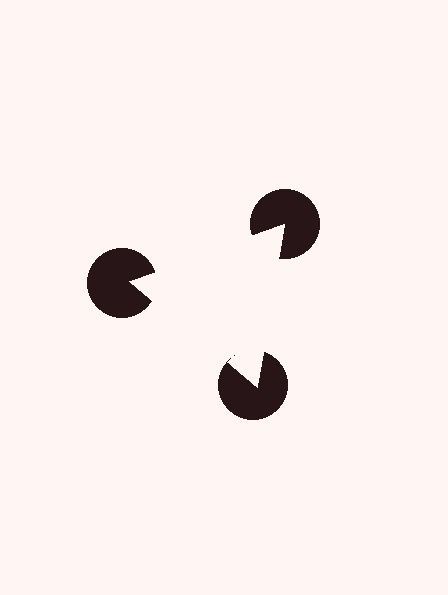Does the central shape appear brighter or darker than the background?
It typically appears slightly brighter than the background, even though no actual brightness change is drawn.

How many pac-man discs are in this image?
There are 3 — one at each vertex of the illusory triangle.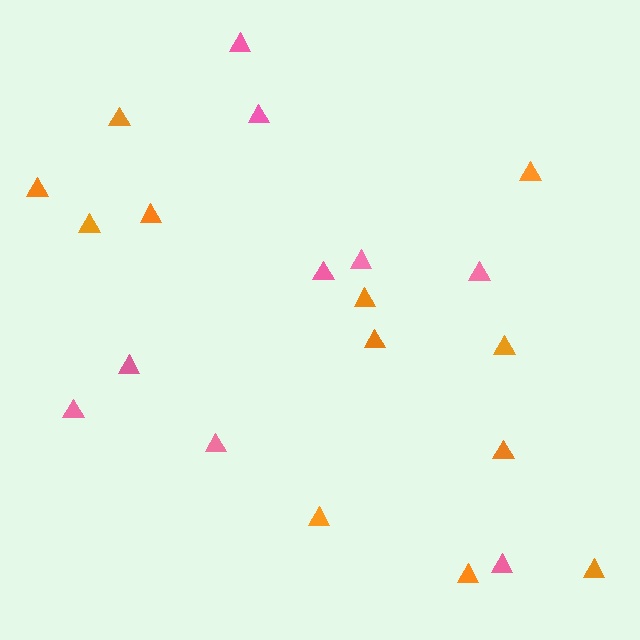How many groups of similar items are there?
There are 2 groups: one group of orange triangles (12) and one group of pink triangles (9).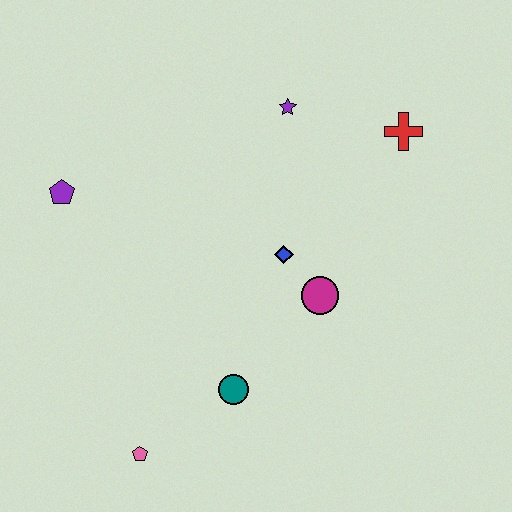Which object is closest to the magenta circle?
The blue diamond is closest to the magenta circle.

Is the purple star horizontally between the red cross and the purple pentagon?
Yes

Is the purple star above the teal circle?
Yes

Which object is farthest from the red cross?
The pink pentagon is farthest from the red cross.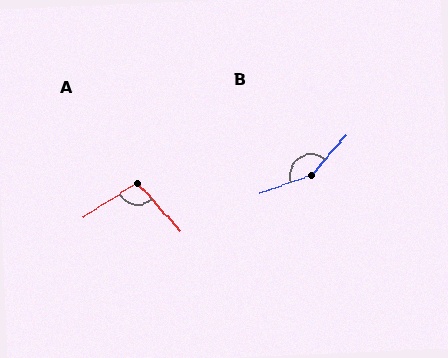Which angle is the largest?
B, at approximately 151 degrees.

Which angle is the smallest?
A, at approximately 99 degrees.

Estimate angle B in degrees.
Approximately 151 degrees.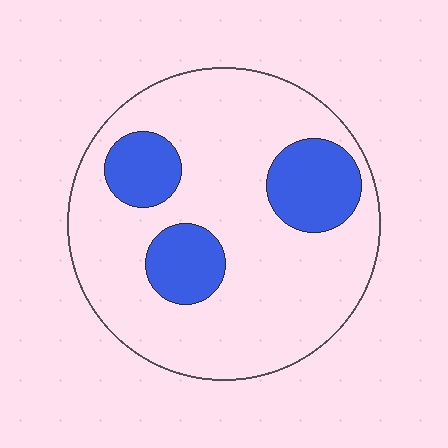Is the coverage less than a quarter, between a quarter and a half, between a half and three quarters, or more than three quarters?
Less than a quarter.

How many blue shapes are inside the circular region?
3.